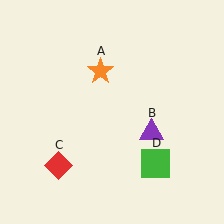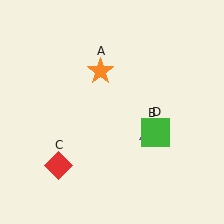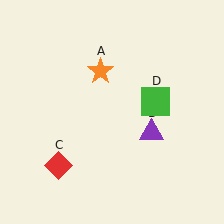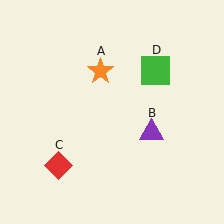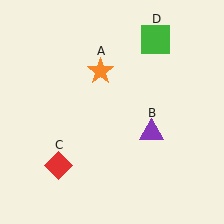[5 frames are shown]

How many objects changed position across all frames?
1 object changed position: green square (object D).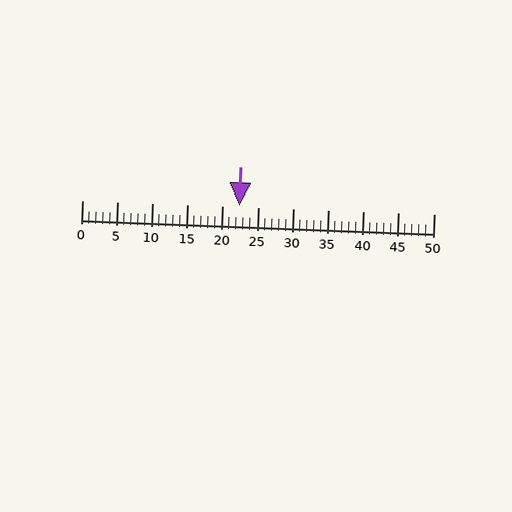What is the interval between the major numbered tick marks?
The major tick marks are spaced 5 units apart.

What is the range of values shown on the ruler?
The ruler shows values from 0 to 50.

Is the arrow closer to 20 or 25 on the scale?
The arrow is closer to 20.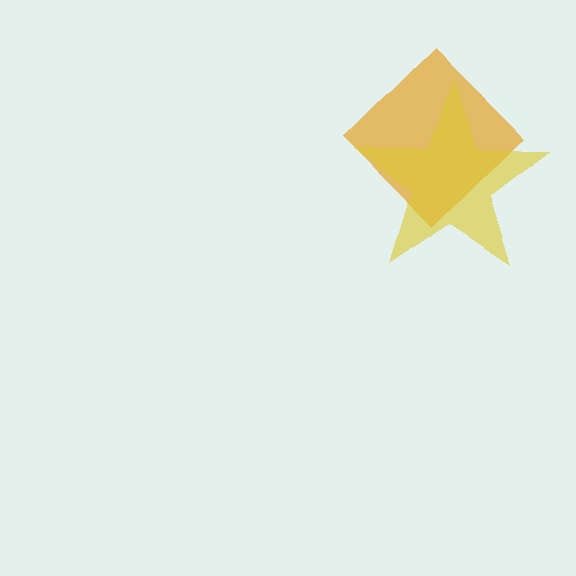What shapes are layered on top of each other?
The layered shapes are: an orange diamond, a yellow star.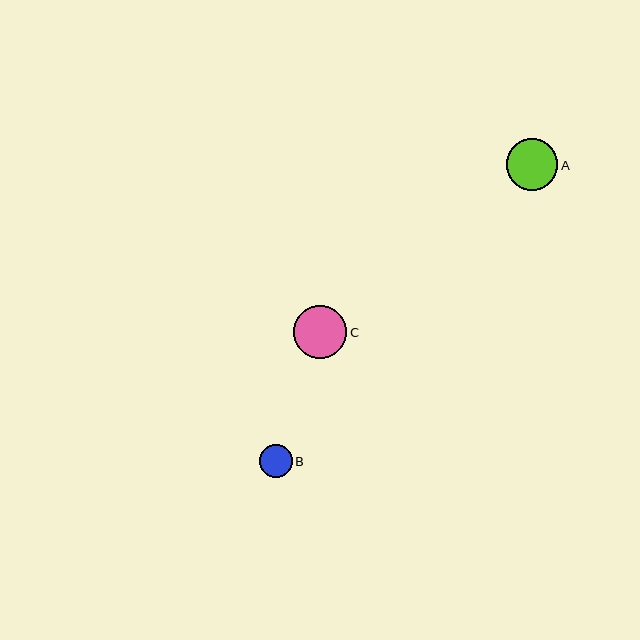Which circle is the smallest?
Circle B is the smallest with a size of approximately 33 pixels.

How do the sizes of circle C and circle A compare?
Circle C and circle A are approximately the same size.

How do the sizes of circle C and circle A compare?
Circle C and circle A are approximately the same size.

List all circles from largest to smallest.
From largest to smallest: C, A, B.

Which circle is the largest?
Circle C is the largest with a size of approximately 53 pixels.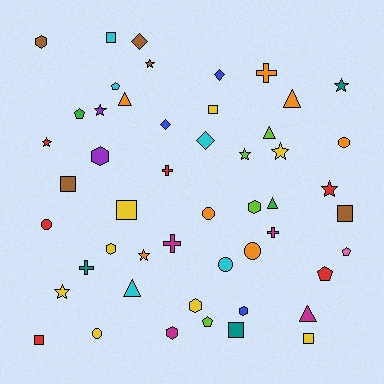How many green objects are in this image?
There are 2 green objects.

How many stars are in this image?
There are 9 stars.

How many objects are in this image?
There are 50 objects.